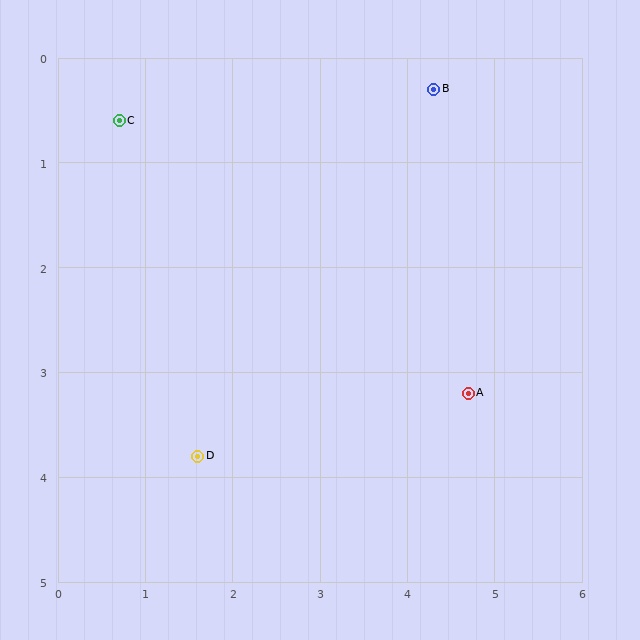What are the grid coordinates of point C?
Point C is at approximately (0.7, 0.6).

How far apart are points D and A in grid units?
Points D and A are about 3.2 grid units apart.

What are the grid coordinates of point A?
Point A is at approximately (4.7, 3.2).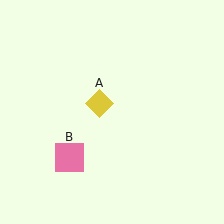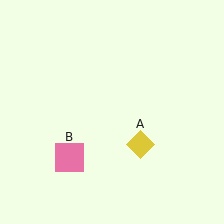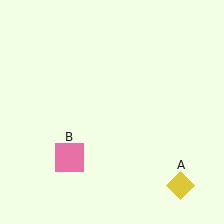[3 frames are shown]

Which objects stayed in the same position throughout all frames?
Pink square (object B) remained stationary.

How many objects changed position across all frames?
1 object changed position: yellow diamond (object A).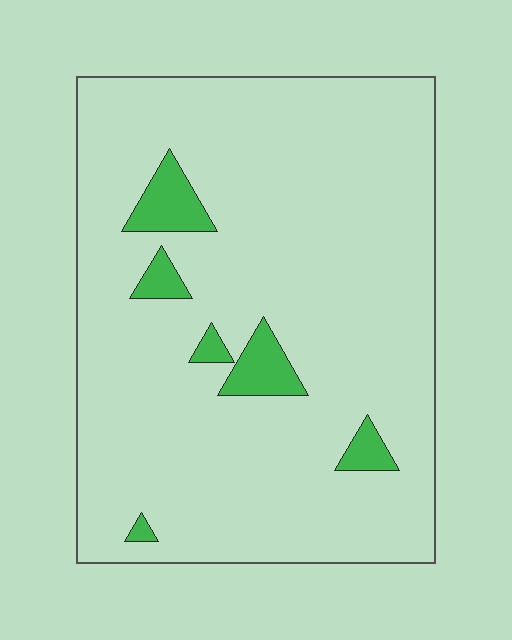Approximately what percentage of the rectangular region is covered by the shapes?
Approximately 5%.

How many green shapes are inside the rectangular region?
6.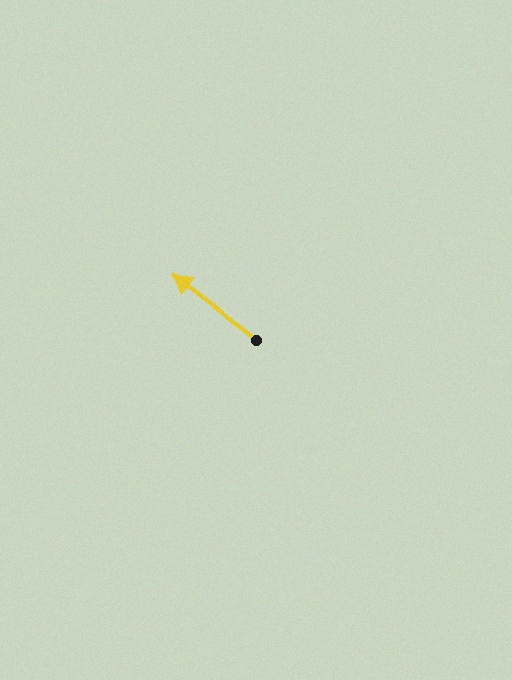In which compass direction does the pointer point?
Northwest.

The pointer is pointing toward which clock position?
Roughly 10 o'clock.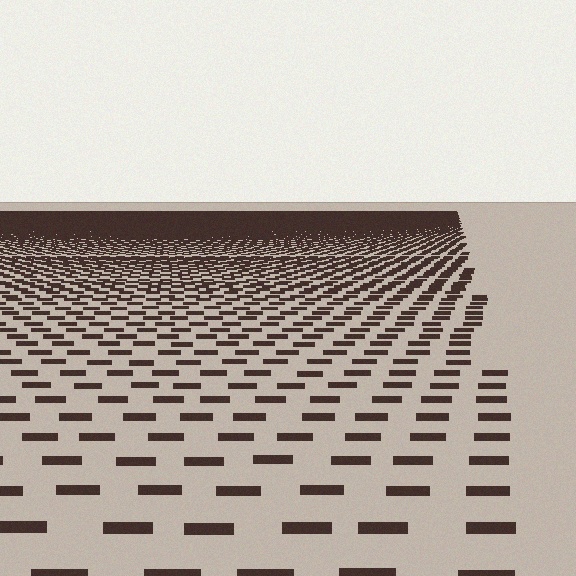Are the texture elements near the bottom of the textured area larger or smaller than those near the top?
Larger. Near the bottom, elements are closer to the viewer and appear at a bigger on-screen size.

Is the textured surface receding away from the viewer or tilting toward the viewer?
The surface is receding away from the viewer. Texture elements get smaller and denser toward the top.